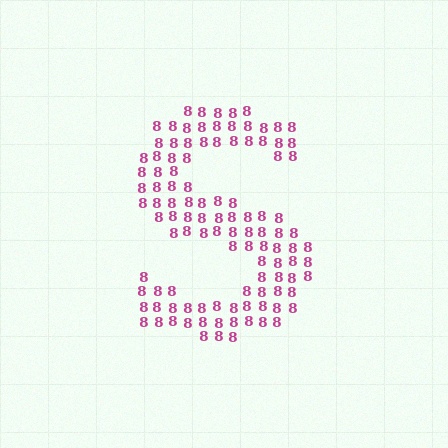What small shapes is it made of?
It is made of small digit 8's.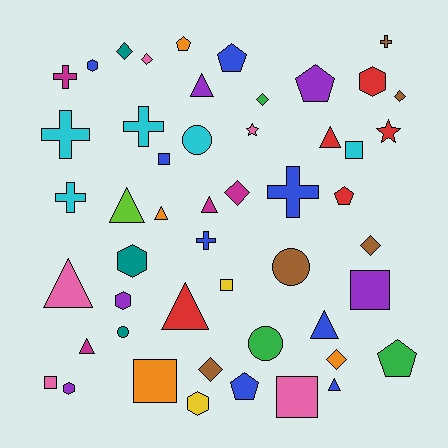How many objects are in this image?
There are 50 objects.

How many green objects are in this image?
There are 3 green objects.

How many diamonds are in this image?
There are 8 diamonds.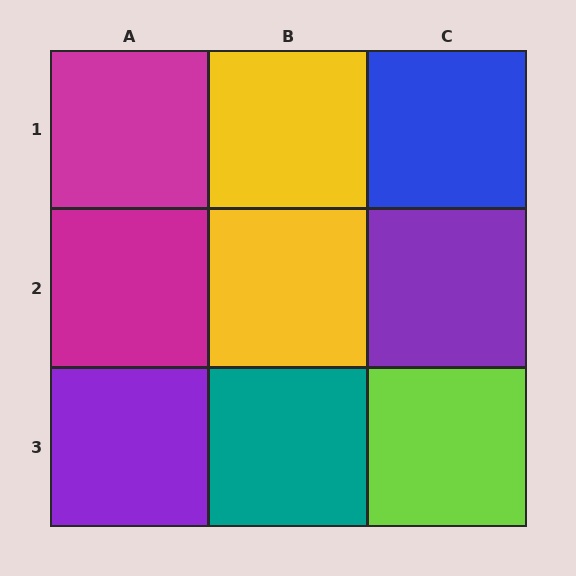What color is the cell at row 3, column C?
Lime.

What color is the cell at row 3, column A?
Purple.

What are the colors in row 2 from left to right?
Magenta, yellow, purple.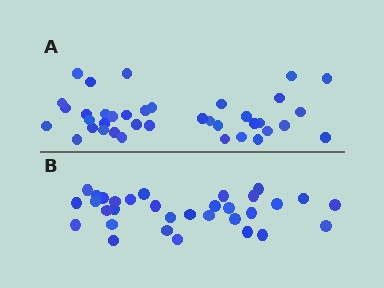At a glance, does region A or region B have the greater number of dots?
Region A (the top region) has more dots.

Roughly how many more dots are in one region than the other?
Region A has about 6 more dots than region B.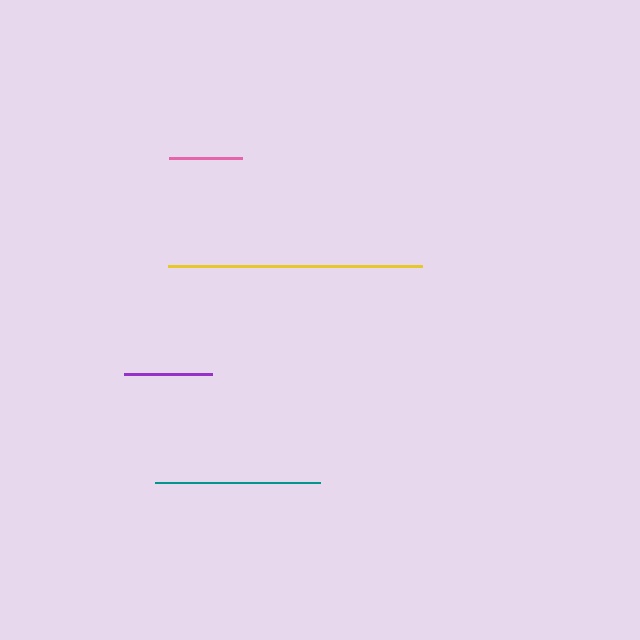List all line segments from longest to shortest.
From longest to shortest: yellow, teal, purple, pink.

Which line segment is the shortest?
The pink line is the shortest at approximately 73 pixels.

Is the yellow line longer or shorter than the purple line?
The yellow line is longer than the purple line.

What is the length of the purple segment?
The purple segment is approximately 88 pixels long.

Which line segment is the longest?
The yellow line is the longest at approximately 254 pixels.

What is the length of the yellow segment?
The yellow segment is approximately 254 pixels long.